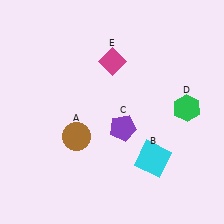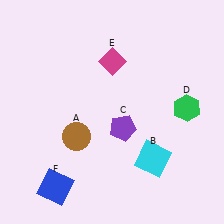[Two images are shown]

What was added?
A blue square (F) was added in Image 2.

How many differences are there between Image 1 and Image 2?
There is 1 difference between the two images.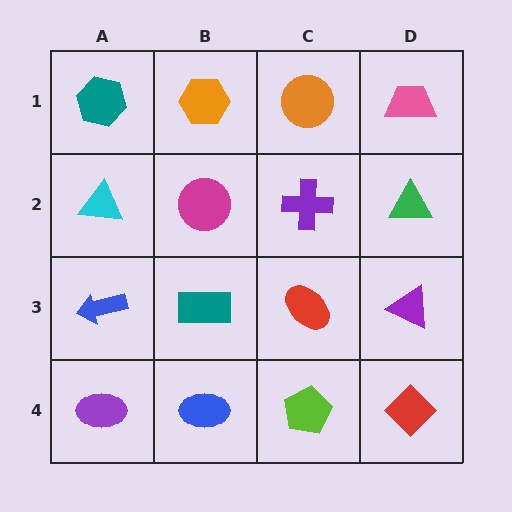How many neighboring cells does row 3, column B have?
4.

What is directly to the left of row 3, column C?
A teal rectangle.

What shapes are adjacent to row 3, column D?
A green triangle (row 2, column D), a red diamond (row 4, column D), a red ellipse (row 3, column C).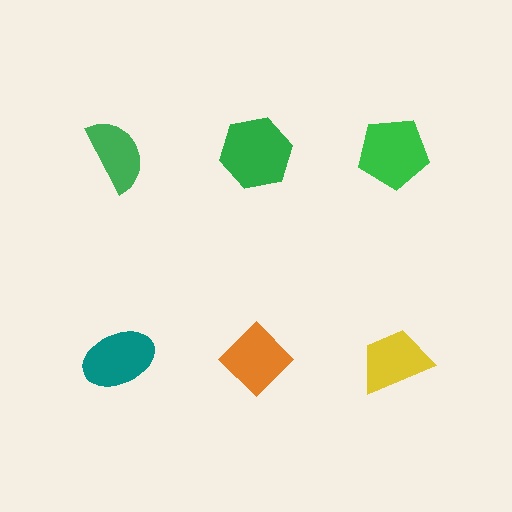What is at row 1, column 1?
A green semicircle.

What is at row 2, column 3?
A yellow trapezoid.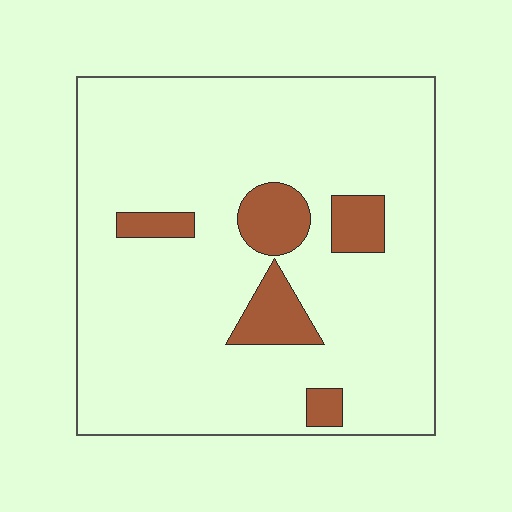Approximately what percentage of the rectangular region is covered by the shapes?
Approximately 10%.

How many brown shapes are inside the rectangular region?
5.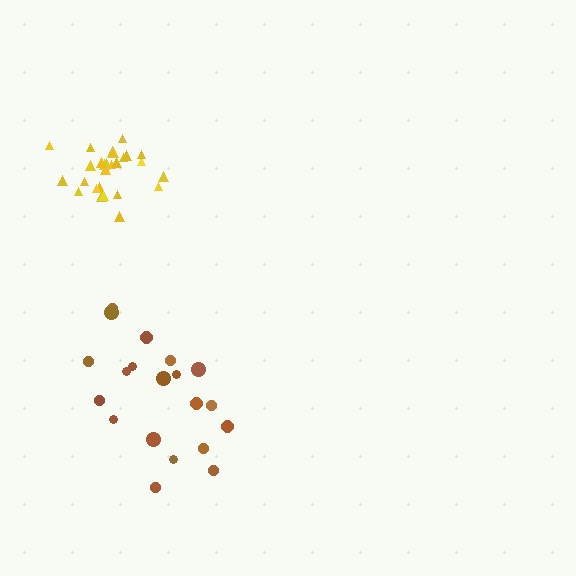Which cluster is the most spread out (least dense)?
Brown.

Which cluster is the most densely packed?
Yellow.